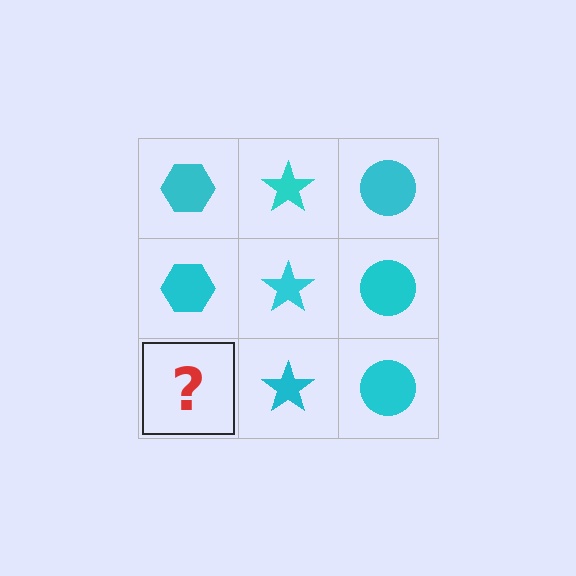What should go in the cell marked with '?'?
The missing cell should contain a cyan hexagon.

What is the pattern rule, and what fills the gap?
The rule is that each column has a consistent shape. The gap should be filled with a cyan hexagon.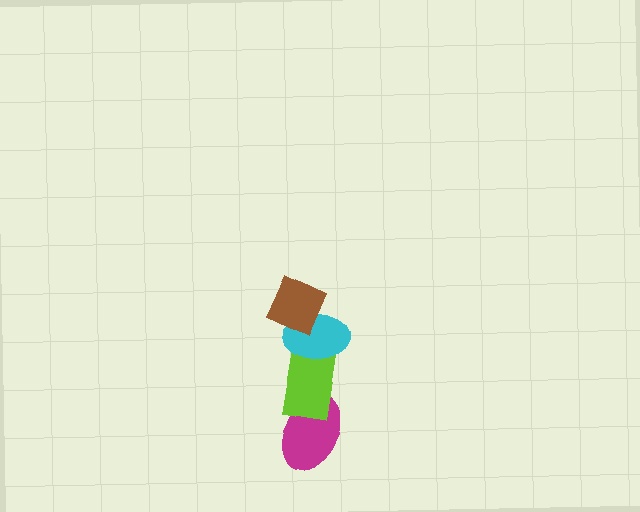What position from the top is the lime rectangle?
The lime rectangle is 3rd from the top.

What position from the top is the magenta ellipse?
The magenta ellipse is 4th from the top.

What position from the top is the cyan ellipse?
The cyan ellipse is 2nd from the top.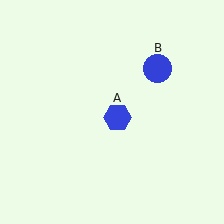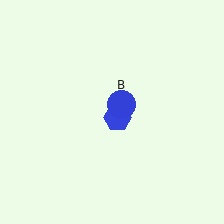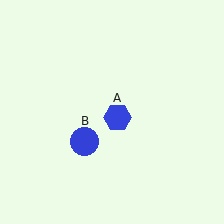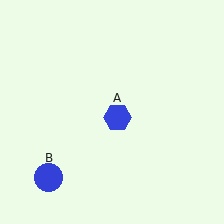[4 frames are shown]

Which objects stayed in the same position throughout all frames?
Blue hexagon (object A) remained stationary.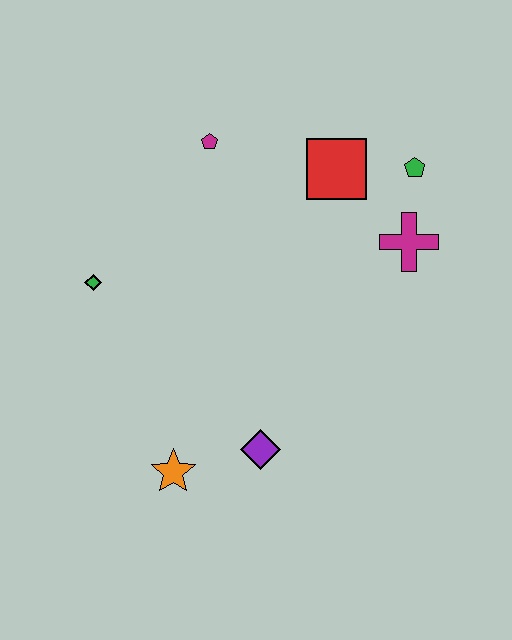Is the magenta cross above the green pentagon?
No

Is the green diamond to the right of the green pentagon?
No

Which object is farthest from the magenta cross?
The orange star is farthest from the magenta cross.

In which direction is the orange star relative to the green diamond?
The orange star is below the green diamond.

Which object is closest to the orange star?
The purple diamond is closest to the orange star.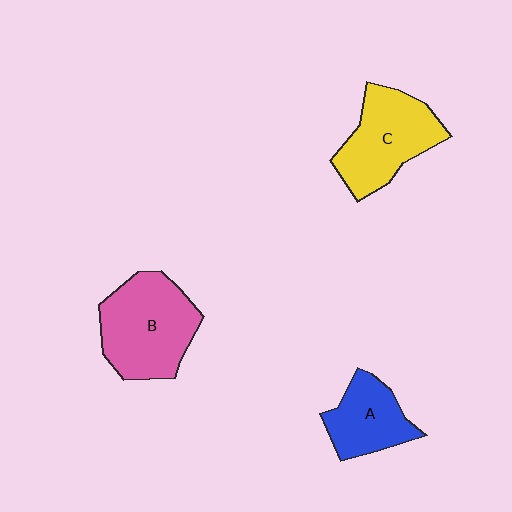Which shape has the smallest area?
Shape A (blue).